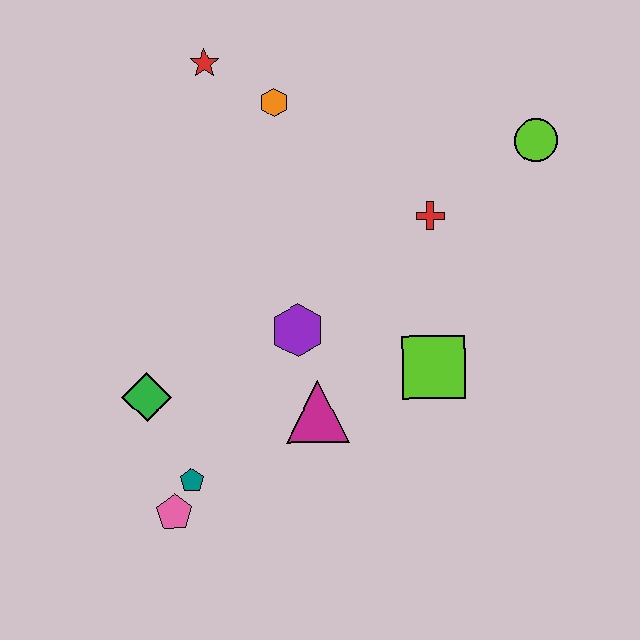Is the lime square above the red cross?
No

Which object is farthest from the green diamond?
The lime circle is farthest from the green diamond.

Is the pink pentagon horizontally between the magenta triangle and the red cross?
No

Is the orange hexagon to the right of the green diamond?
Yes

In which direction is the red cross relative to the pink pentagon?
The red cross is above the pink pentagon.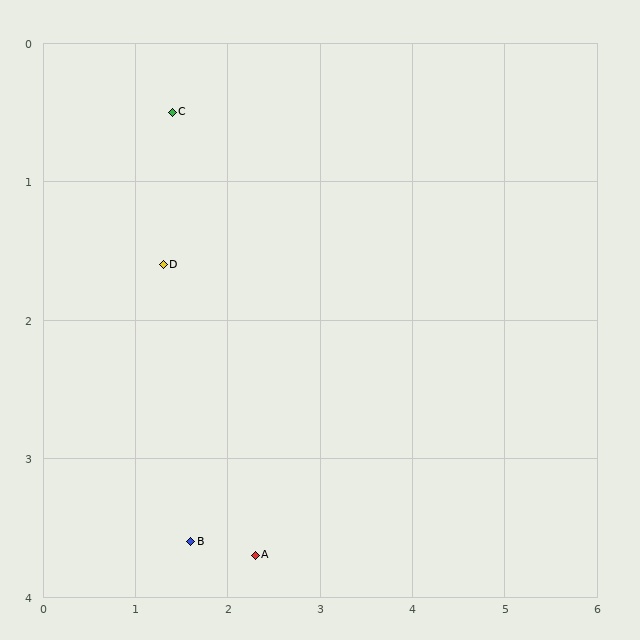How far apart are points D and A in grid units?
Points D and A are about 2.3 grid units apart.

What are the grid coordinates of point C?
Point C is at approximately (1.4, 0.5).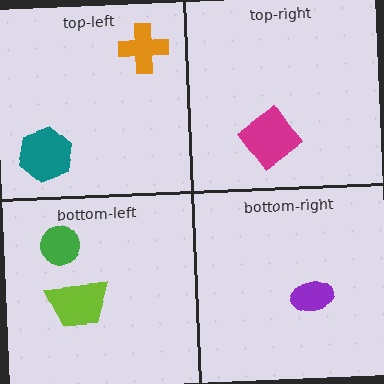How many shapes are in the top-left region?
2.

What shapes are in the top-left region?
The orange cross, the teal hexagon.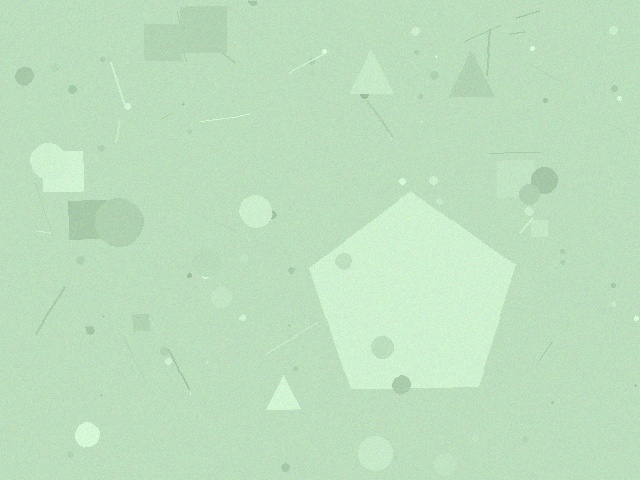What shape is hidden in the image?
A pentagon is hidden in the image.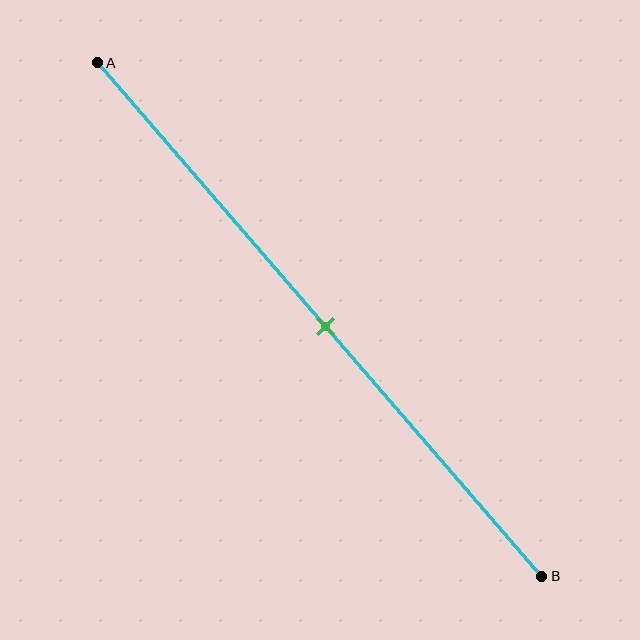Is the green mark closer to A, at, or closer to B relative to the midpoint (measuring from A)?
The green mark is approximately at the midpoint of segment AB.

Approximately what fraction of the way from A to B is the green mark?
The green mark is approximately 50% of the way from A to B.